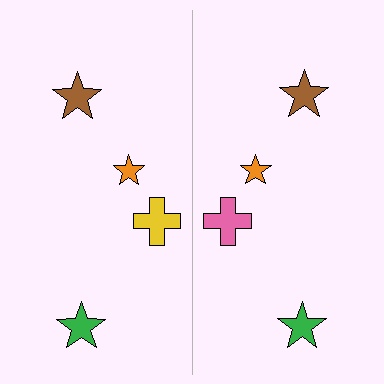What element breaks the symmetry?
The pink cross on the right side breaks the symmetry — its mirror counterpart is yellow.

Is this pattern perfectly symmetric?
No, the pattern is not perfectly symmetric. The pink cross on the right side breaks the symmetry — its mirror counterpart is yellow.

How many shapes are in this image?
There are 8 shapes in this image.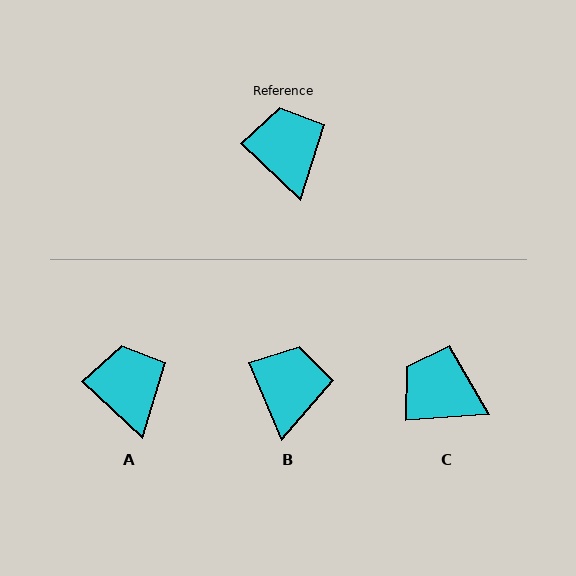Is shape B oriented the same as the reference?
No, it is off by about 24 degrees.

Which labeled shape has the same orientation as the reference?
A.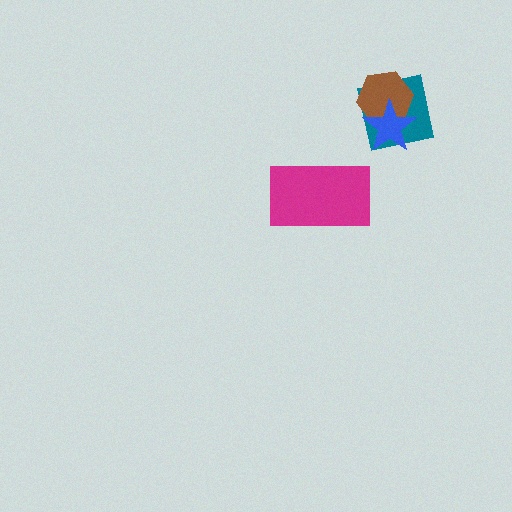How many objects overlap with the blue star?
2 objects overlap with the blue star.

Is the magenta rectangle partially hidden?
No, no other shape covers it.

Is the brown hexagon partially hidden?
Yes, it is partially covered by another shape.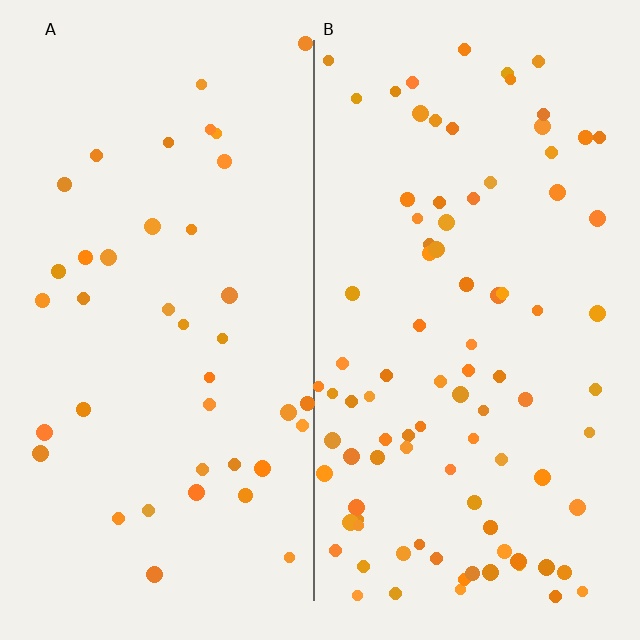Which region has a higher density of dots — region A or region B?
B (the right).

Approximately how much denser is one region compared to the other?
Approximately 2.3× — region B over region A.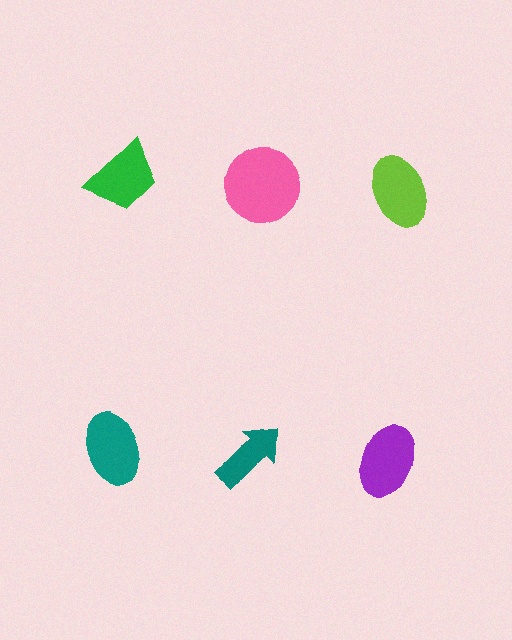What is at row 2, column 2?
A teal arrow.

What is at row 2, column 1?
A teal ellipse.